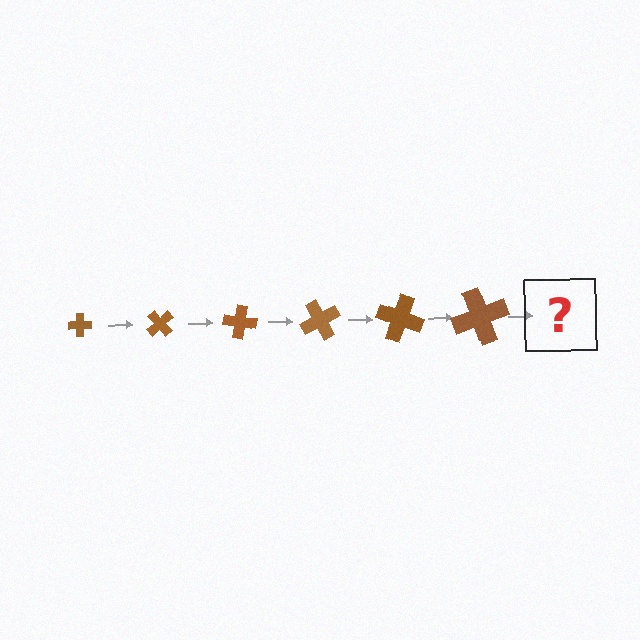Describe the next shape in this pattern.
It should be a cross, larger than the previous one and rotated 300 degrees from the start.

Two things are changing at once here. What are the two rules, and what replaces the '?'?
The two rules are that the cross grows larger each step and it rotates 50 degrees each step. The '?' should be a cross, larger than the previous one and rotated 300 degrees from the start.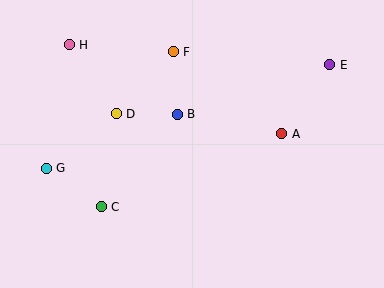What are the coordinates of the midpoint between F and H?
The midpoint between F and H is at (121, 48).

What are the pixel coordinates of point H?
Point H is at (69, 45).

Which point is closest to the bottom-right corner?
Point A is closest to the bottom-right corner.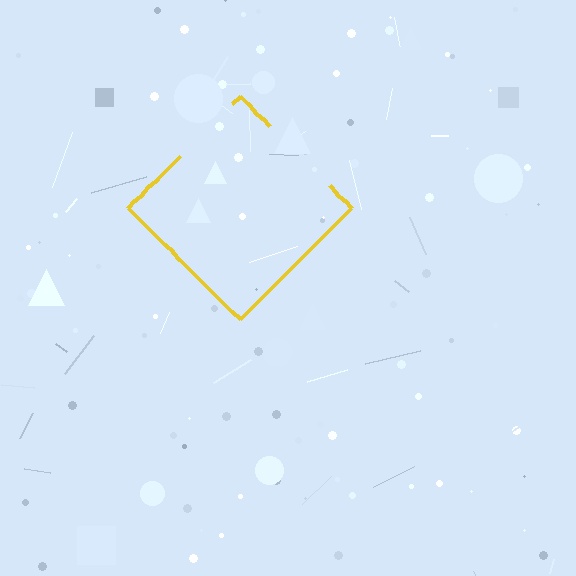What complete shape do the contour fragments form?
The contour fragments form a diamond.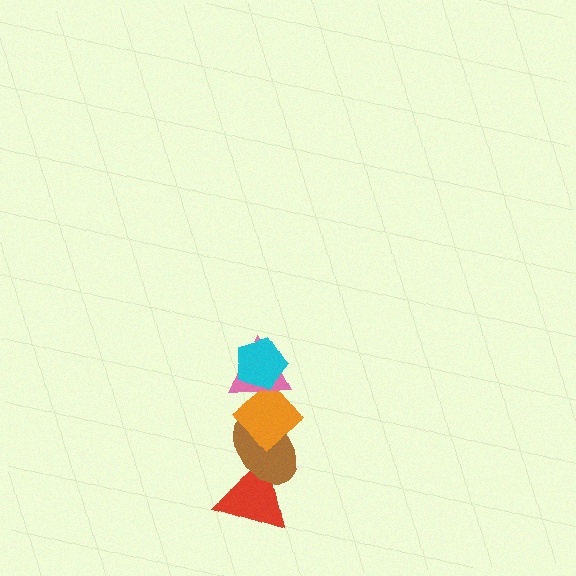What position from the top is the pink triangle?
The pink triangle is 2nd from the top.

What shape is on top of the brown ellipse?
The orange diamond is on top of the brown ellipse.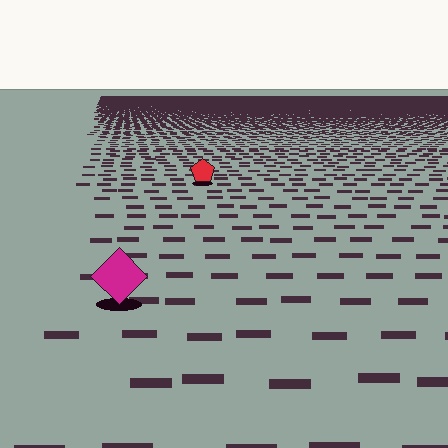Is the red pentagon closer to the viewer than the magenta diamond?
No. The magenta diamond is closer — you can tell from the texture gradient: the ground texture is coarser near it.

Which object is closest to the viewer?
The magenta diamond is closest. The texture marks near it are larger and more spread out.